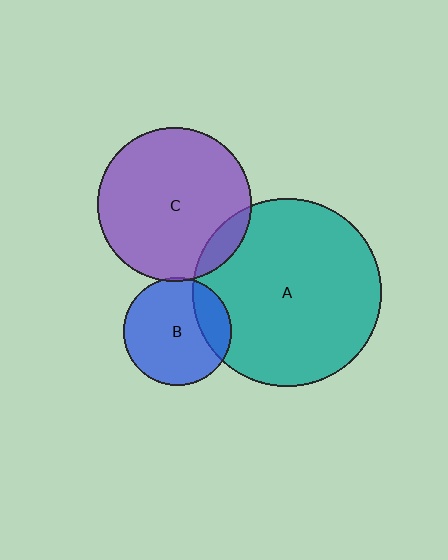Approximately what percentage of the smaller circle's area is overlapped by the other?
Approximately 5%.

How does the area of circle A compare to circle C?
Approximately 1.5 times.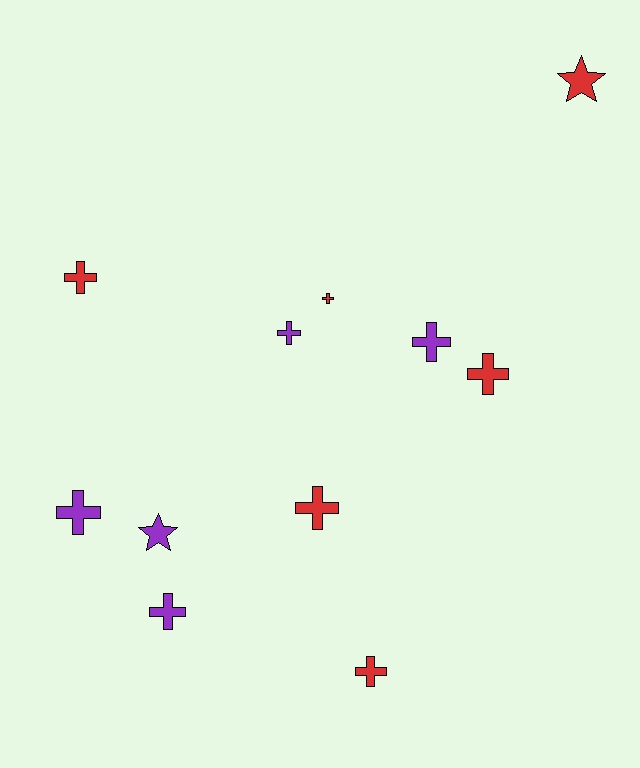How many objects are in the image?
There are 11 objects.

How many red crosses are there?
There are 5 red crosses.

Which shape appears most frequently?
Cross, with 9 objects.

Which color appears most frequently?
Red, with 6 objects.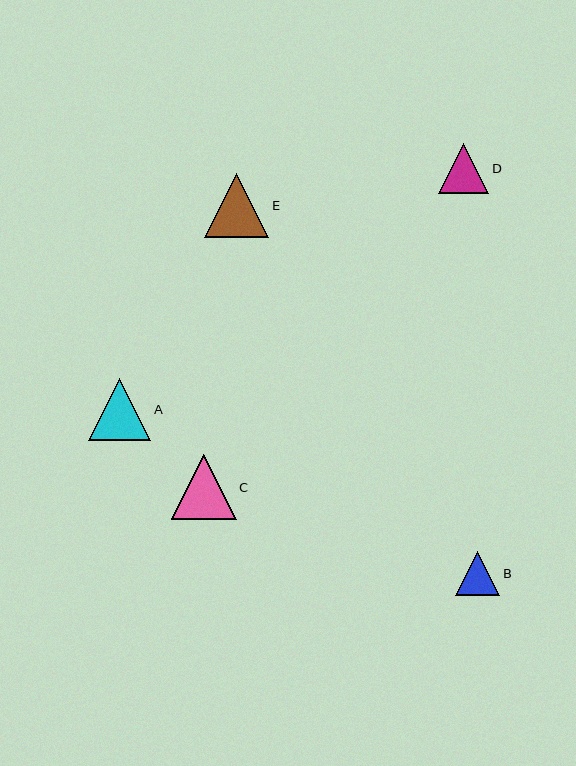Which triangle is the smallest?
Triangle B is the smallest with a size of approximately 44 pixels.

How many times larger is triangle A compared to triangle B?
Triangle A is approximately 1.4 times the size of triangle B.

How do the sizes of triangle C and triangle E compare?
Triangle C and triangle E are approximately the same size.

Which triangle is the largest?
Triangle C is the largest with a size of approximately 65 pixels.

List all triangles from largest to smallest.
From largest to smallest: C, E, A, D, B.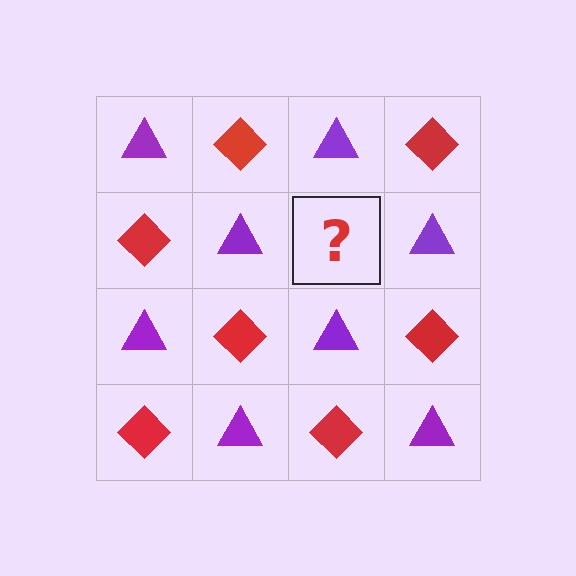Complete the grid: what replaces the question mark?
The question mark should be replaced with a red diamond.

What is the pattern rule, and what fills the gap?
The rule is that it alternates purple triangle and red diamond in a checkerboard pattern. The gap should be filled with a red diamond.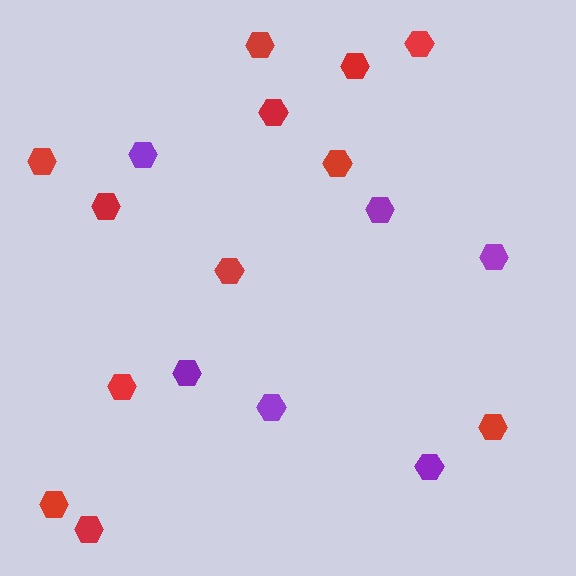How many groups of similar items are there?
There are 2 groups: one group of red hexagons (12) and one group of purple hexagons (6).